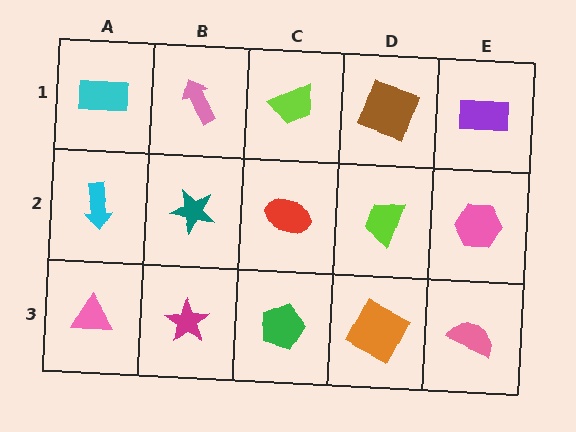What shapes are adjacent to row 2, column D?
A brown square (row 1, column D), an orange square (row 3, column D), a red ellipse (row 2, column C), a pink hexagon (row 2, column E).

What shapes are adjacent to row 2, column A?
A cyan rectangle (row 1, column A), a pink triangle (row 3, column A), a teal star (row 2, column B).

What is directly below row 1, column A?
A cyan arrow.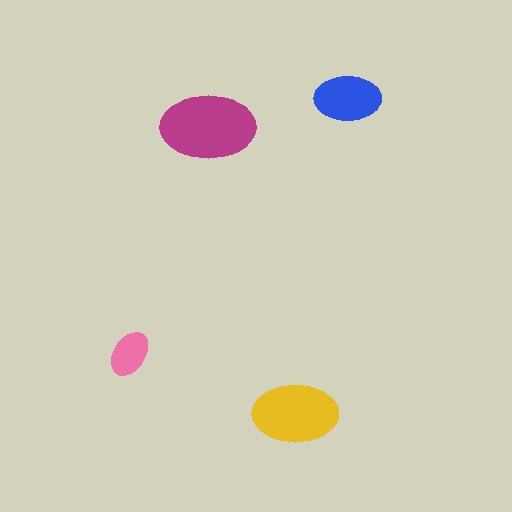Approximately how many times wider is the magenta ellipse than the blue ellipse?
About 1.5 times wider.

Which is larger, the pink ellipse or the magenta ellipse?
The magenta one.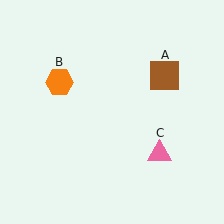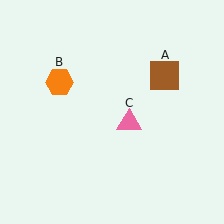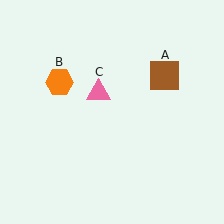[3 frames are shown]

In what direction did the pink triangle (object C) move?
The pink triangle (object C) moved up and to the left.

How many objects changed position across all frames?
1 object changed position: pink triangle (object C).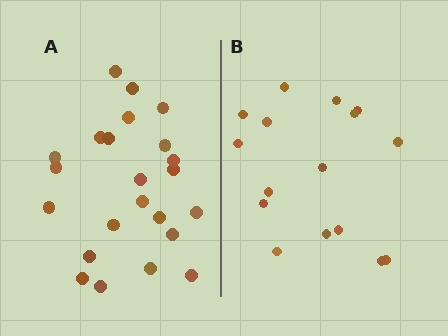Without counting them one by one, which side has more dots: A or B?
Region A (the left region) has more dots.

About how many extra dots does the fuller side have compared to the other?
Region A has roughly 8 or so more dots than region B.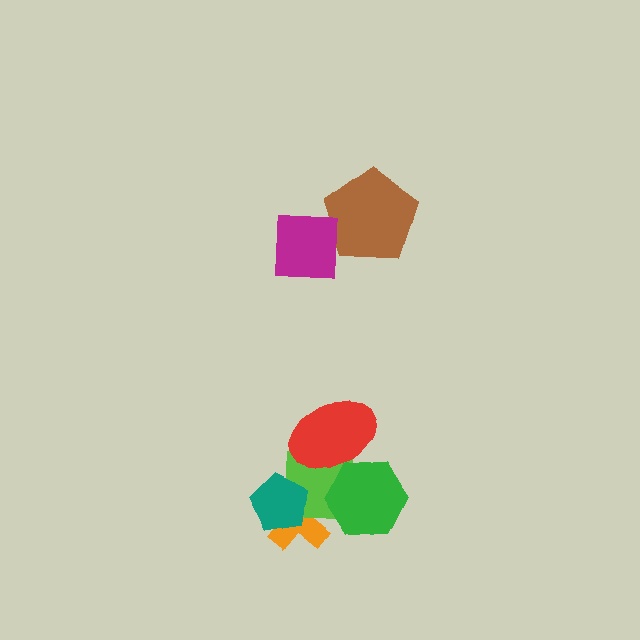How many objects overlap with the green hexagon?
2 objects overlap with the green hexagon.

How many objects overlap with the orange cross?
2 objects overlap with the orange cross.